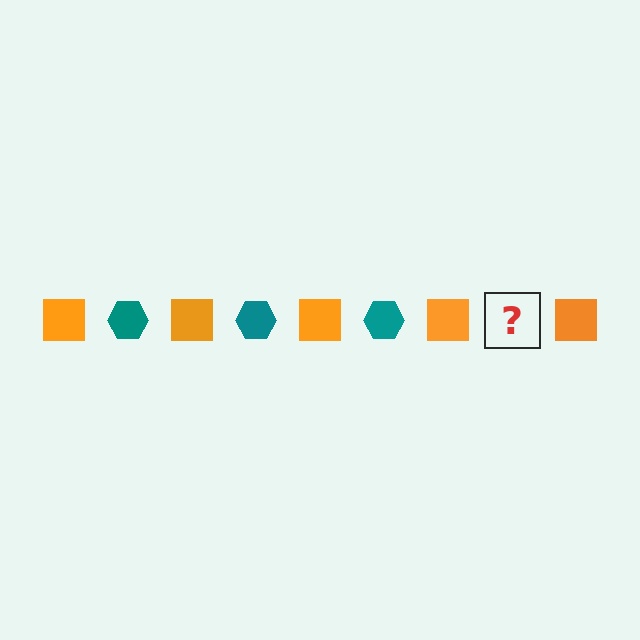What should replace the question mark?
The question mark should be replaced with a teal hexagon.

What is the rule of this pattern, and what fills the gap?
The rule is that the pattern alternates between orange square and teal hexagon. The gap should be filled with a teal hexagon.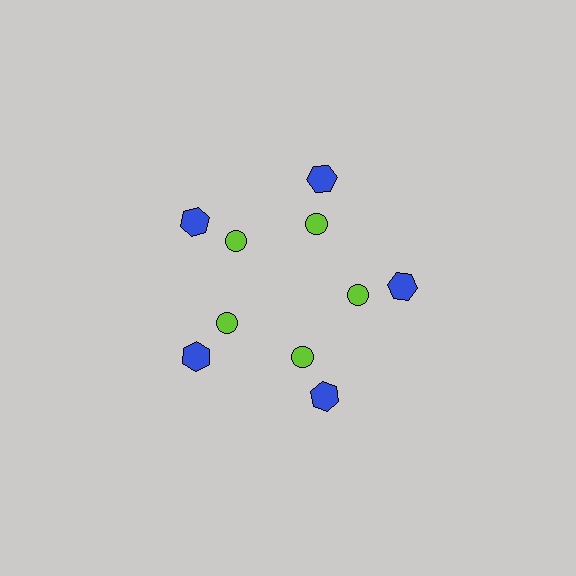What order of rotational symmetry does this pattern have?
This pattern has 5-fold rotational symmetry.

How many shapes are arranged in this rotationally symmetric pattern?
There are 10 shapes, arranged in 5 groups of 2.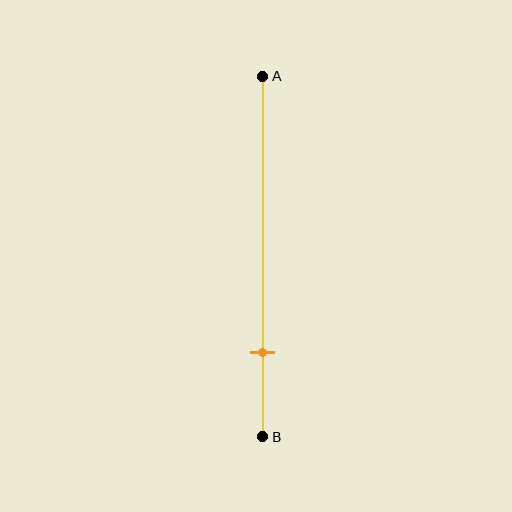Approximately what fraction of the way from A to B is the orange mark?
The orange mark is approximately 75% of the way from A to B.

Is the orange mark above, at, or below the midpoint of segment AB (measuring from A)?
The orange mark is below the midpoint of segment AB.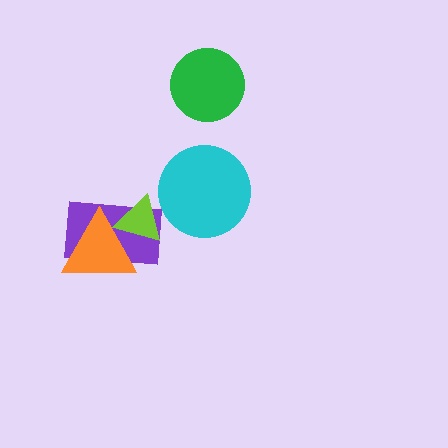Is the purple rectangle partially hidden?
Yes, it is partially covered by another shape.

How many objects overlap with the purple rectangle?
2 objects overlap with the purple rectangle.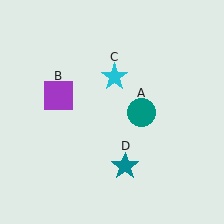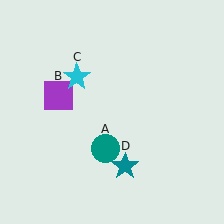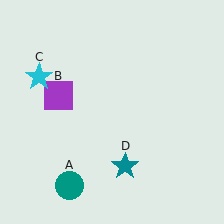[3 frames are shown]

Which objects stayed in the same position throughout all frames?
Purple square (object B) and teal star (object D) remained stationary.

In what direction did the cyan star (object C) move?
The cyan star (object C) moved left.